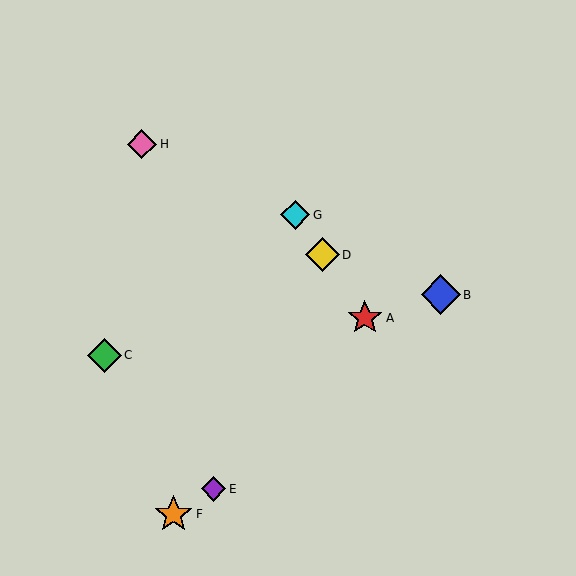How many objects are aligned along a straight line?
3 objects (A, D, G) are aligned along a straight line.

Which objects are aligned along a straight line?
Objects A, D, G are aligned along a straight line.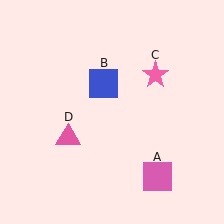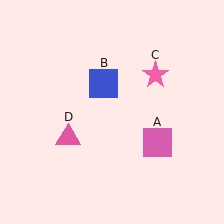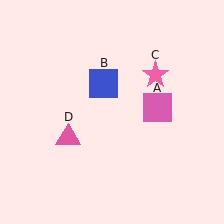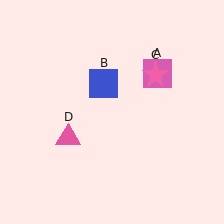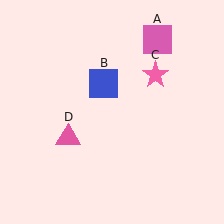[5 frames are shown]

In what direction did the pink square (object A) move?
The pink square (object A) moved up.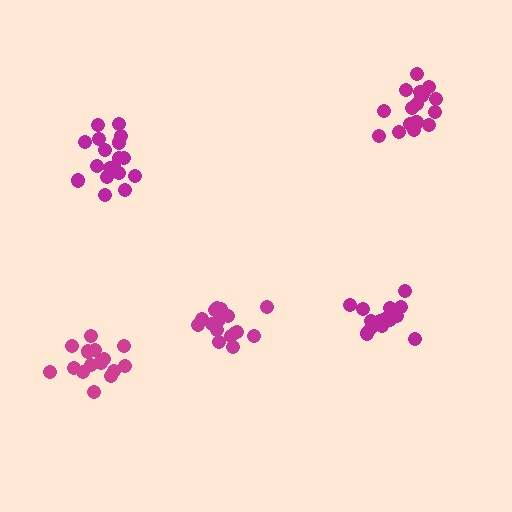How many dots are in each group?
Group 1: 15 dots, Group 2: 16 dots, Group 3: 17 dots, Group 4: 16 dots, Group 5: 18 dots (82 total).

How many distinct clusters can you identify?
There are 5 distinct clusters.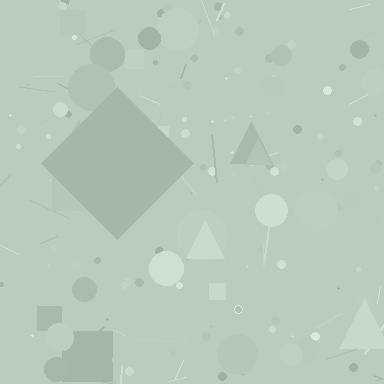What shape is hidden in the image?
A diamond is hidden in the image.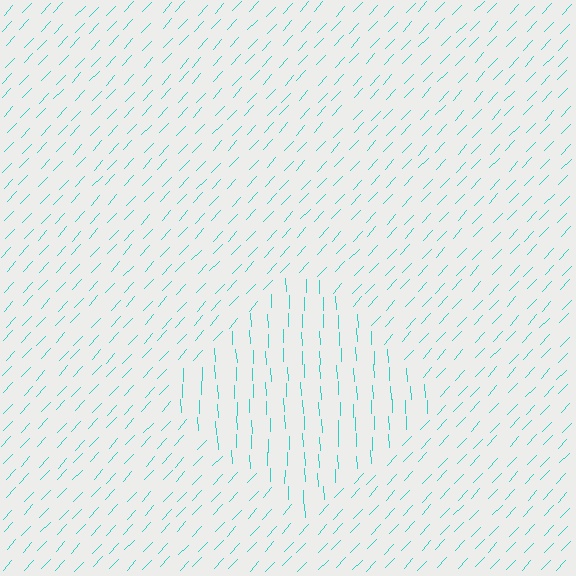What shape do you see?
I see a diamond.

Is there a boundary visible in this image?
Yes, there is a texture boundary formed by a change in line orientation.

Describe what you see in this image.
The image is filled with small cyan line segments. A diamond region in the image has lines oriented differently from the surrounding lines, creating a visible texture boundary.